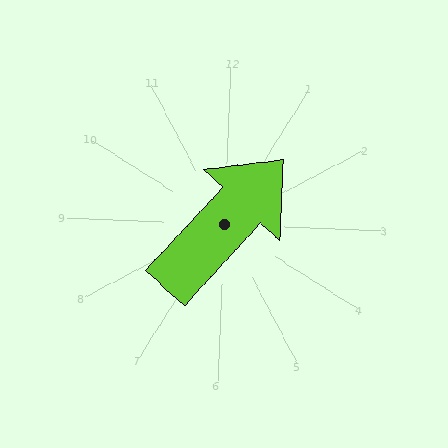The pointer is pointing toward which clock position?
Roughly 1 o'clock.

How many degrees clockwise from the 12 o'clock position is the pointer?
Approximately 41 degrees.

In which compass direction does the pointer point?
Northeast.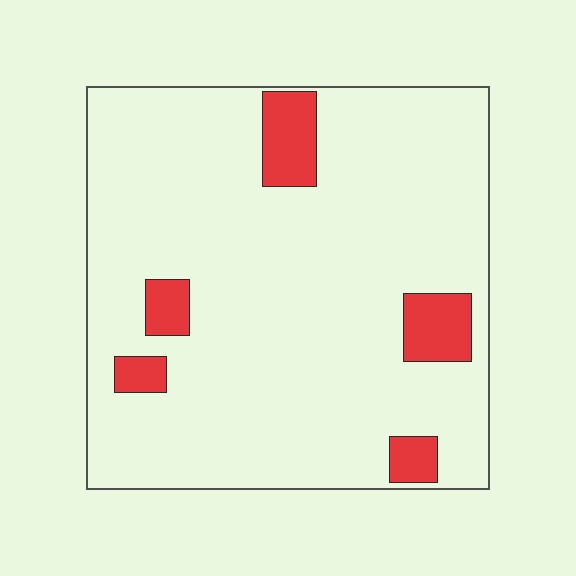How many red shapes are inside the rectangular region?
5.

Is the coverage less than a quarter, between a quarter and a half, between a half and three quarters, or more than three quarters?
Less than a quarter.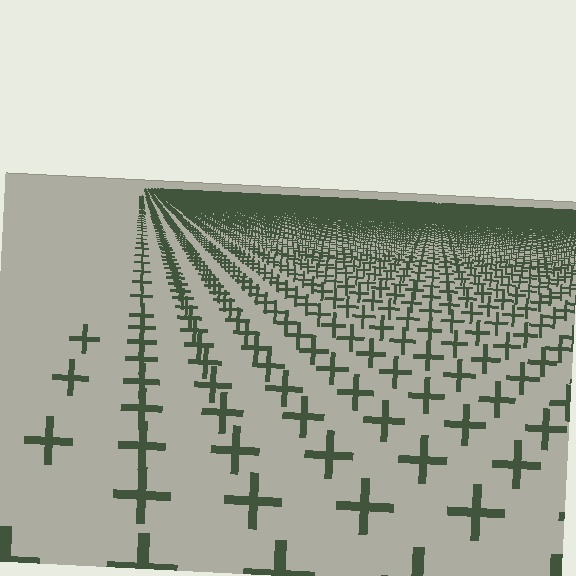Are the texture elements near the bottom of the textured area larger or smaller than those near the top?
Larger. Near the bottom, elements are closer to the viewer and appear at a bigger on-screen size.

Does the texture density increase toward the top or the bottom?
Density increases toward the top.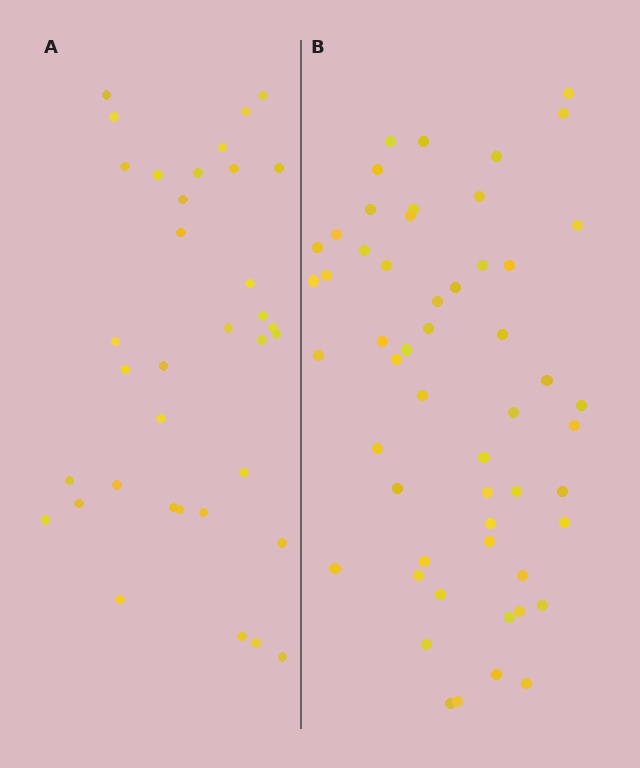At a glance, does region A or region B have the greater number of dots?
Region B (the right region) has more dots.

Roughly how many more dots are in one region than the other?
Region B has approximately 20 more dots than region A.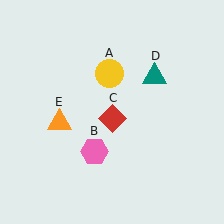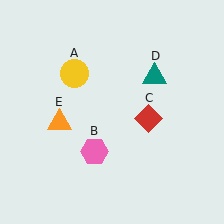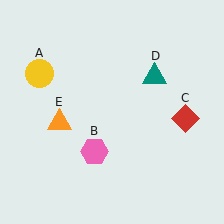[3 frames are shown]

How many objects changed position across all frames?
2 objects changed position: yellow circle (object A), red diamond (object C).